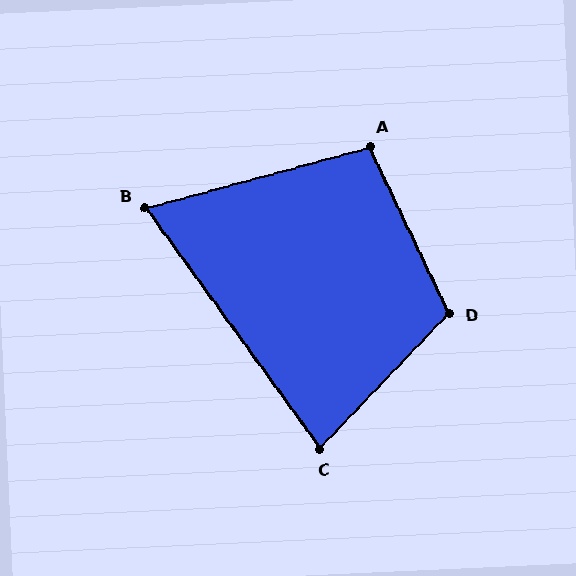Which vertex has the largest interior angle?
D, at approximately 111 degrees.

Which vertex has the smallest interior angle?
B, at approximately 69 degrees.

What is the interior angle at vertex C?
Approximately 80 degrees (acute).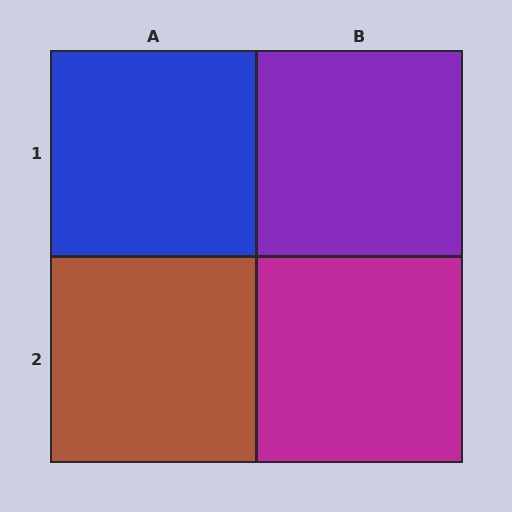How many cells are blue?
1 cell is blue.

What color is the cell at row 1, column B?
Purple.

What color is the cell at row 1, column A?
Blue.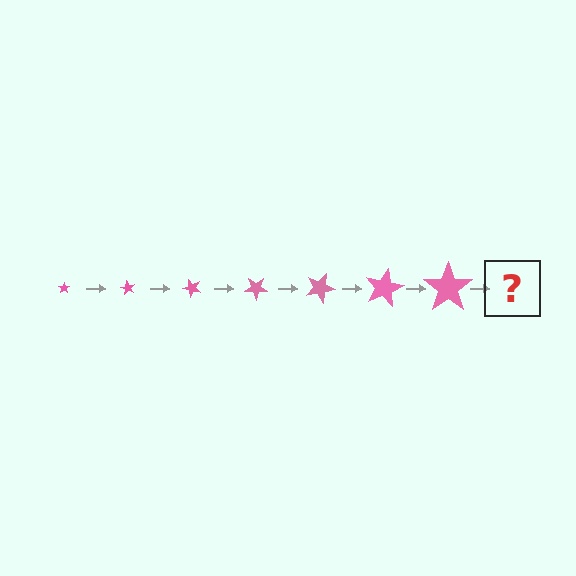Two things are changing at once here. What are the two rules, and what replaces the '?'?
The two rules are that the star grows larger each step and it rotates 60 degrees each step. The '?' should be a star, larger than the previous one and rotated 420 degrees from the start.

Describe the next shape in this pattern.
It should be a star, larger than the previous one and rotated 420 degrees from the start.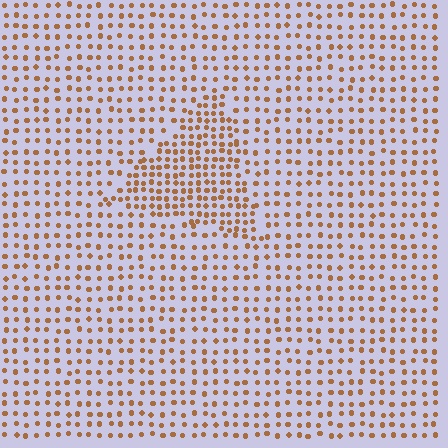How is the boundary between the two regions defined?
The boundary is defined by a change in element density (approximately 1.8x ratio). All elements are the same color, size, and shape.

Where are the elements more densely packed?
The elements are more densely packed inside the triangle boundary.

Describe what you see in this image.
The image contains small brown elements arranged at two different densities. A triangle-shaped region is visible where the elements are more densely packed than the surrounding area.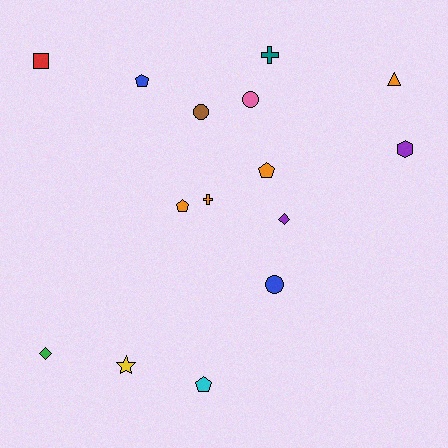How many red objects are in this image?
There is 1 red object.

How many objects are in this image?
There are 15 objects.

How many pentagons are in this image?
There are 4 pentagons.